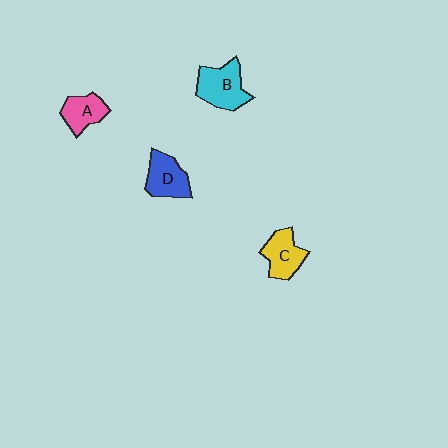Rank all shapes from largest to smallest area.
From largest to smallest: B (cyan), D (blue), C (yellow), A (pink).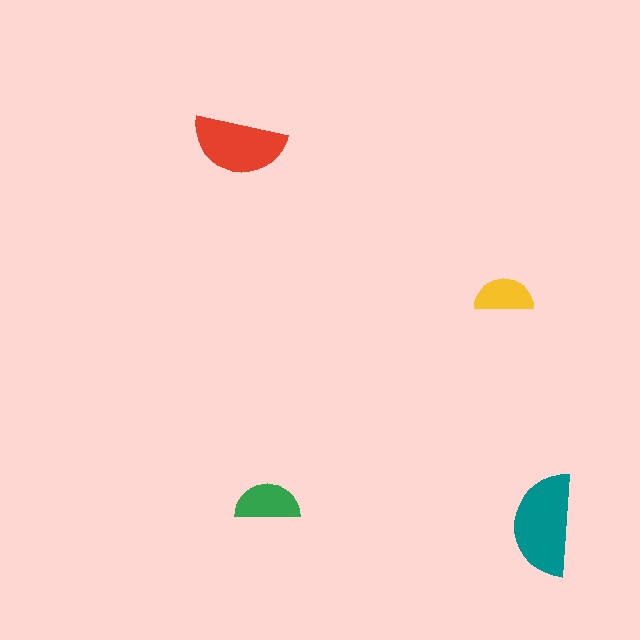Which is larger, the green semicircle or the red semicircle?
The red one.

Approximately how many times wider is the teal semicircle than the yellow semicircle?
About 1.5 times wider.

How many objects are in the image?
There are 4 objects in the image.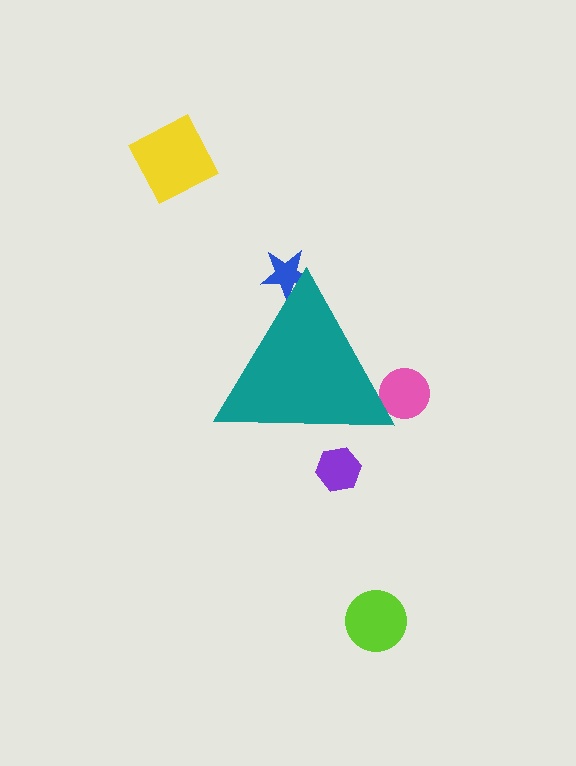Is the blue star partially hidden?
Yes, the blue star is partially hidden behind the teal triangle.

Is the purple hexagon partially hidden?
Yes, the purple hexagon is partially hidden behind the teal triangle.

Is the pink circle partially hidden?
Yes, the pink circle is partially hidden behind the teal triangle.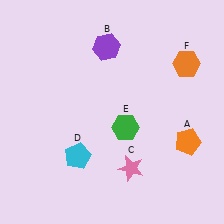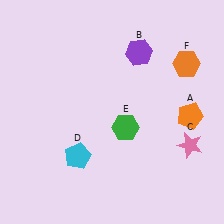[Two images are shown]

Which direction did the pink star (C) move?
The pink star (C) moved right.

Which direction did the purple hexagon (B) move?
The purple hexagon (B) moved right.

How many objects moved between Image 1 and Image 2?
3 objects moved between the two images.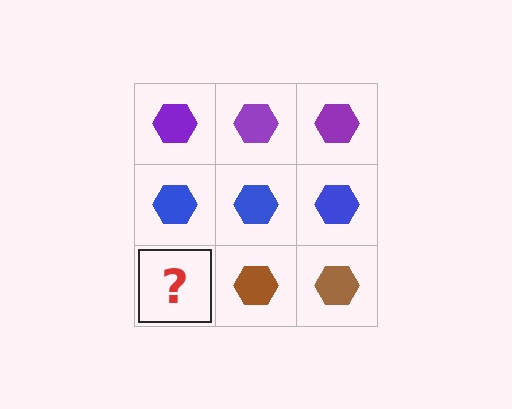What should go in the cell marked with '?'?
The missing cell should contain a brown hexagon.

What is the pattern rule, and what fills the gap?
The rule is that each row has a consistent color. The gap should be filled with a brown hexagon.